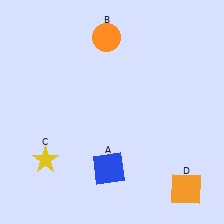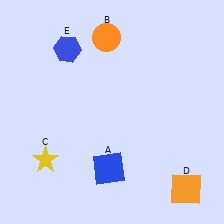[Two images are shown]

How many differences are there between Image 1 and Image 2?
There is 1 difference between the two images.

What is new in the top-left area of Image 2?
A blue hexagon (E) was added in the top-left area of Image 2.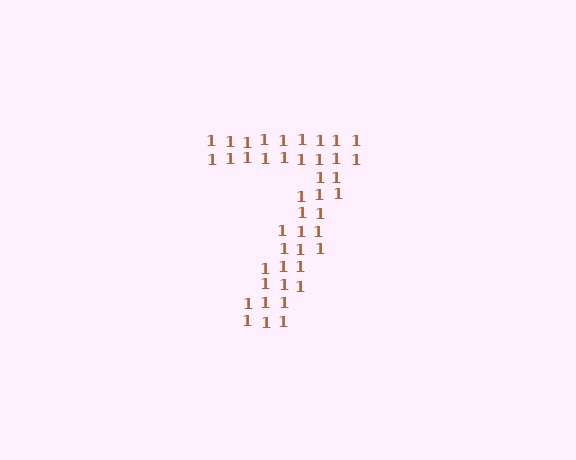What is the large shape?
The large shape is the digit 7.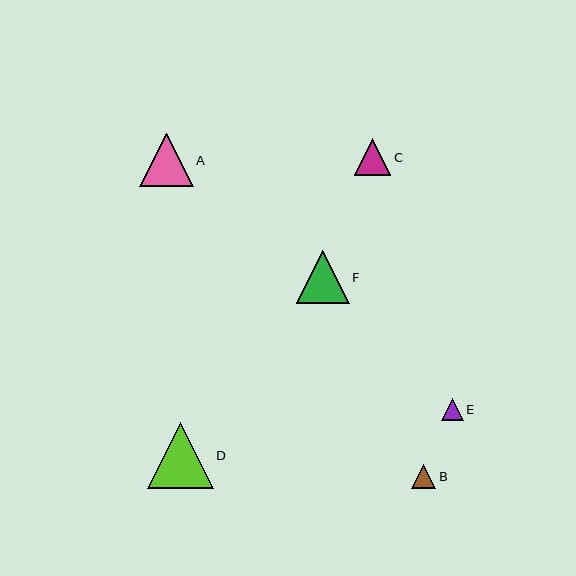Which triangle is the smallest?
Triangle E is the smallest with a size of approximately 22 pixels.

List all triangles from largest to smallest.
From largest to smallest: D, A, F, C, B, E.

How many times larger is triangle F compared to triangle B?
Triangle F is approximately 2.1 times the size of triangle B.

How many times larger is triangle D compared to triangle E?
Triangle D is approximately 3.0 times the size of triangle E.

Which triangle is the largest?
Triangle D is the largest with a size of approximately 66 pixels.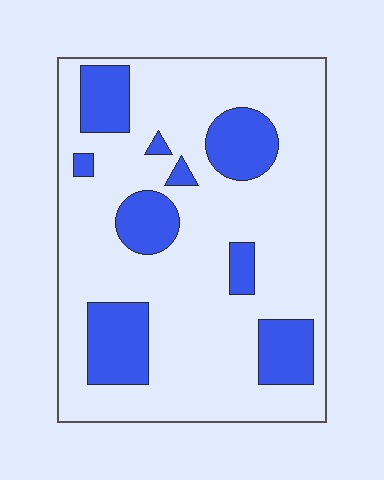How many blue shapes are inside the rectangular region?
9.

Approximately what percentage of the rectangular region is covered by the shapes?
Approximately 25%.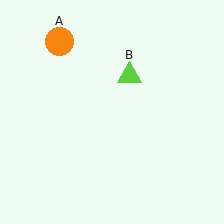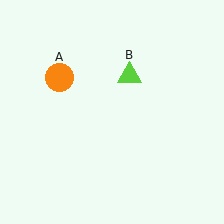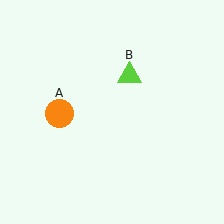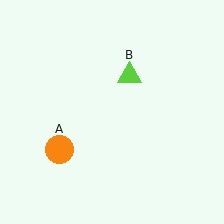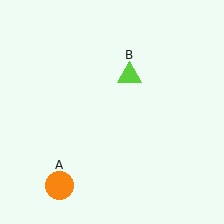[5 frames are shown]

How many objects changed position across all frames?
1 object changed position: orange circle (object A).